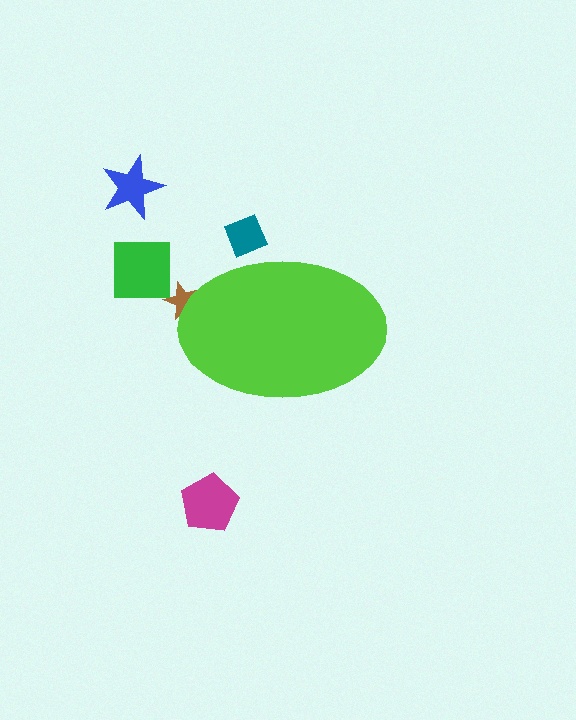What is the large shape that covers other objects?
A lime ellipse.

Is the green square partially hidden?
No, the green square is fully visible.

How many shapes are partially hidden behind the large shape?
2 shapes are partially hidden.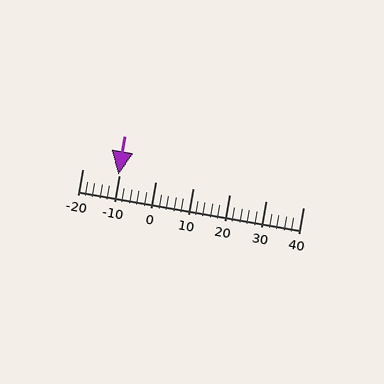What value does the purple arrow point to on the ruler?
The purple arrow points to approximately -10.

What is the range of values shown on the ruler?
The ruler shows values from -20 to 40.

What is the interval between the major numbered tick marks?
The major tick marks are spaced 10 units apart.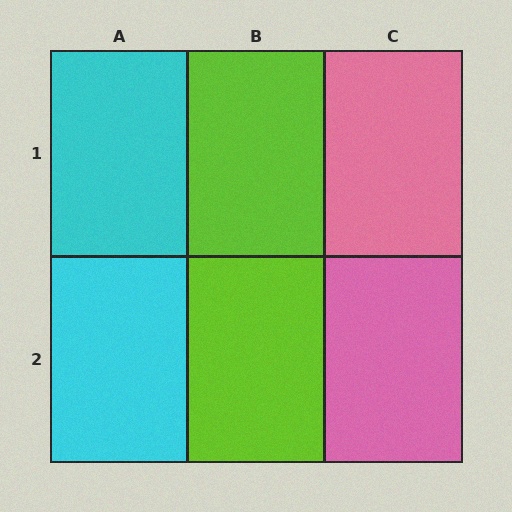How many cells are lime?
2 cells are lime.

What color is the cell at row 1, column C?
Pink.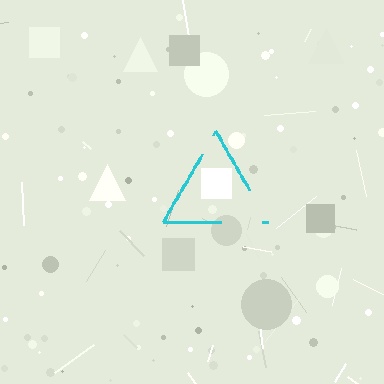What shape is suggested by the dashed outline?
The dashed outline suggests a triangle.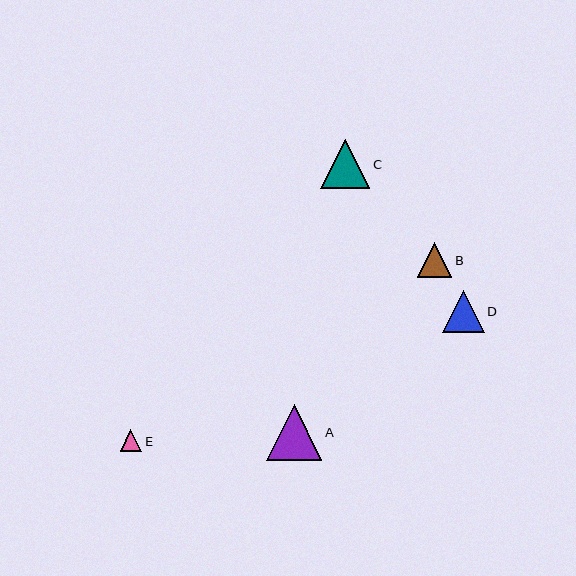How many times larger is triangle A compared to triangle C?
Triangle A is approximately 1.1 times the size of triangle C.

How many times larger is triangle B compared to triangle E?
Triangle B is approximately 1.6 times the size of triangle E.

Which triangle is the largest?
Triangle A is the largest with a size of approximately 55 pixels.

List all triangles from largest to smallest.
From largest to smallest: A, C, D, B, E.